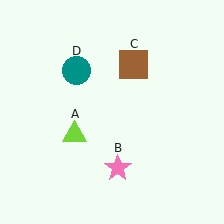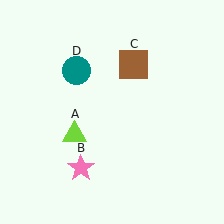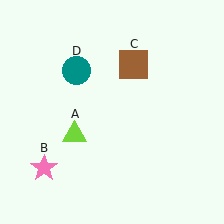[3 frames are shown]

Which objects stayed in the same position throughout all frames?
Lime triangle (object A) and brown square (object C) and teal circle (object D) remained stationary.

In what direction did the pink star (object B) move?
The pink star (object B) moved left.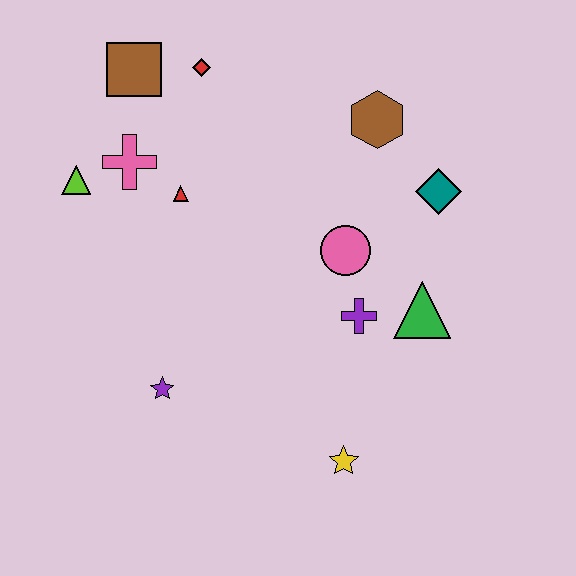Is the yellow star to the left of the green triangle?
Yes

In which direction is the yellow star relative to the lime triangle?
The yellow star is below the lime triangle.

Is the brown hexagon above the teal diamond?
Yes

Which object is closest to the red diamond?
The brown square is closest to the red diamond.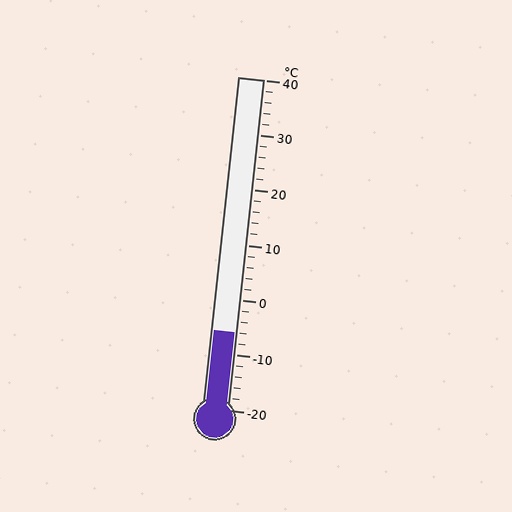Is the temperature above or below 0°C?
The temperature is below 0°C.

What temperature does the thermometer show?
The thermometer shows approximately -6°C.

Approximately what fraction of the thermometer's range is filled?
The thermometer is filled to approximately 25% of its range.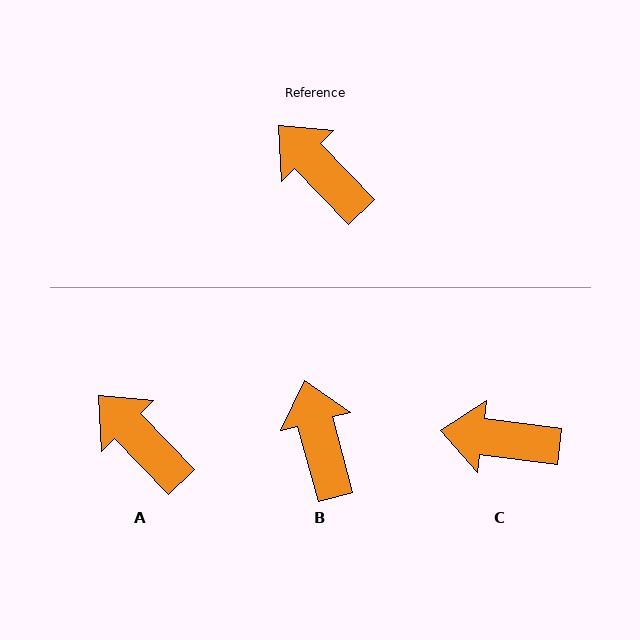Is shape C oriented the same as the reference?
No, it is off by about 38 degrees.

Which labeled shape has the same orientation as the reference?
A.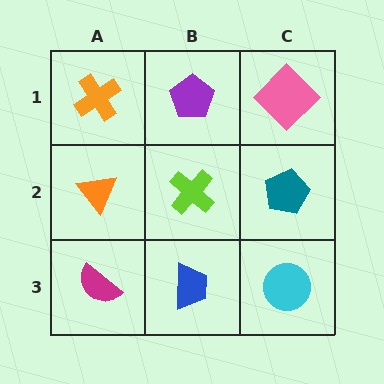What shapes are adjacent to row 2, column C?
A pink diamond (row 1, column C), a cyan circle (row 3, column C), a lime cross (row 2, column B).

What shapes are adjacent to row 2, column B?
A purple pentagon (row 1, column B), a blue trapezoid (row 3, column B), an orange triangle (row 2, column A), a teal pentagon (row 2, column C).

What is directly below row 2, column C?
A cyan circle.